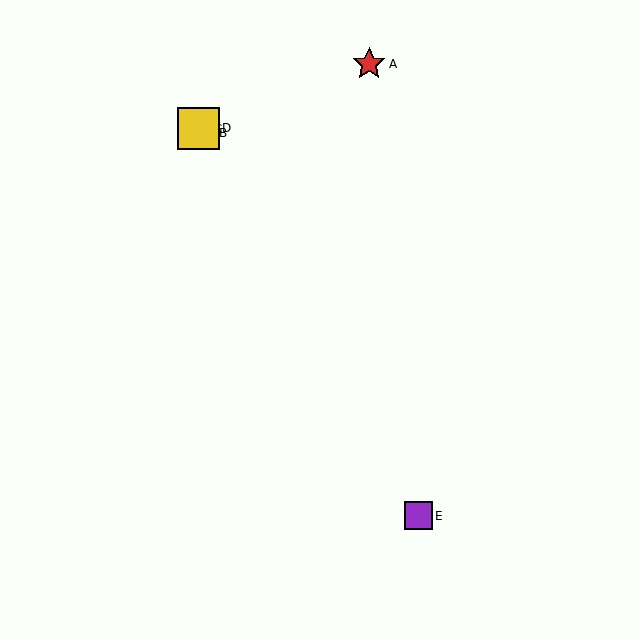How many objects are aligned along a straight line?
4 objects (B, C, D, E) are aligned along a straight line.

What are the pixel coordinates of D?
Object D is at (198, 128).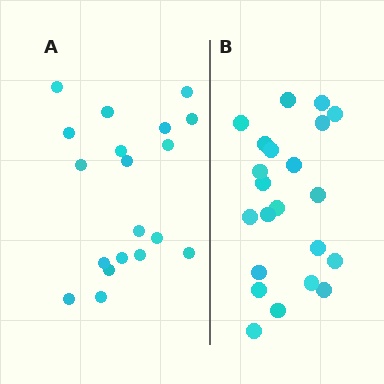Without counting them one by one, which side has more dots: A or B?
Region B (the right region) has more dots.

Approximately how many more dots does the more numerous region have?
Region B has just a few more — roughly 2 or 3 more dots than region A.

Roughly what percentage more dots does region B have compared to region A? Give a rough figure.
About 15% more.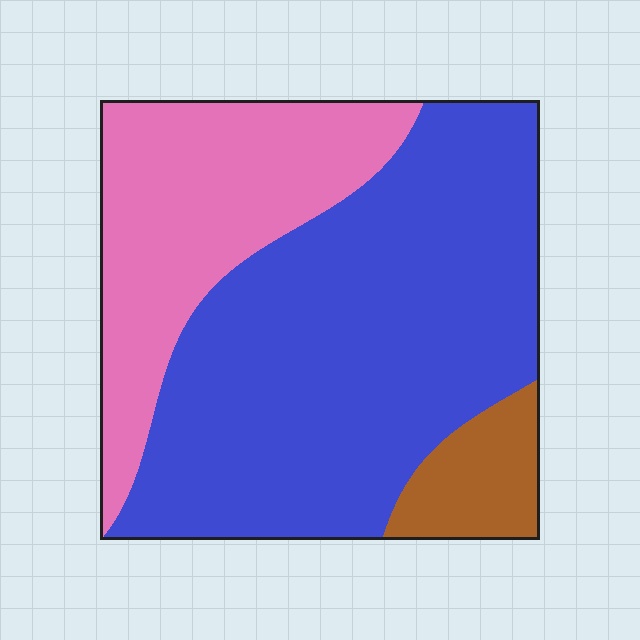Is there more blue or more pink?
Blue.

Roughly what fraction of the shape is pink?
Pink covers around 30% of the shape.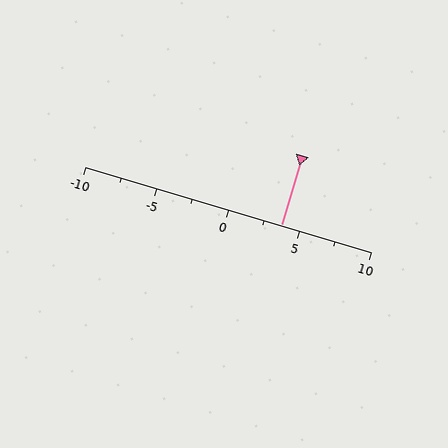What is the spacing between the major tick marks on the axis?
The major ticks are spaced 5 apart.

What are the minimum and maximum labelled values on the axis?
The axis runs from -10 to 10.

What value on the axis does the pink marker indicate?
The marker indicates approximately 3.8.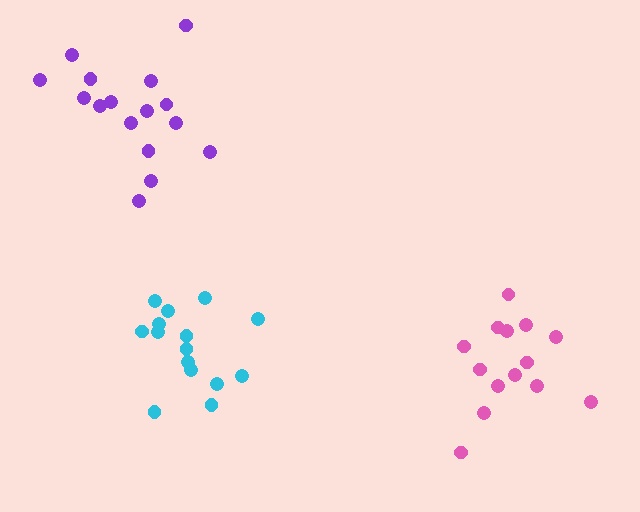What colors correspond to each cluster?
The clusters are colored: purple, cyan, pink.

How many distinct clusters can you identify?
There are 3 distinct clusters.